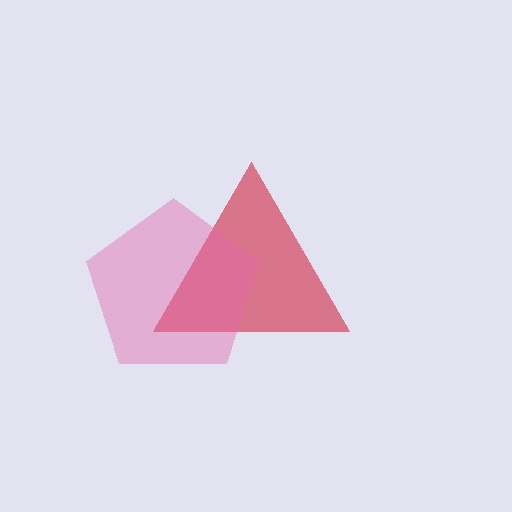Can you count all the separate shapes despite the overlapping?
Yes, there are 2 separate shapes.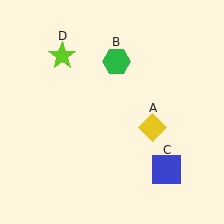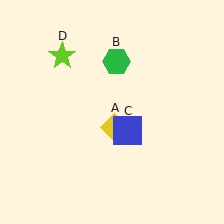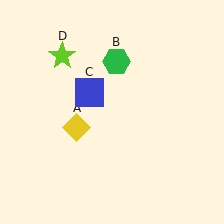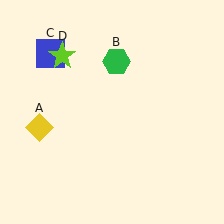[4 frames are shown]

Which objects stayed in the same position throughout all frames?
Green hexagon (object B) and lime star (object D) remained stationary.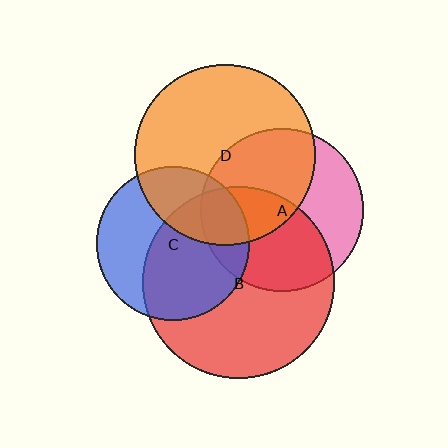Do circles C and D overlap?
Yes.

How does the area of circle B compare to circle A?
Approximately 1.4 times.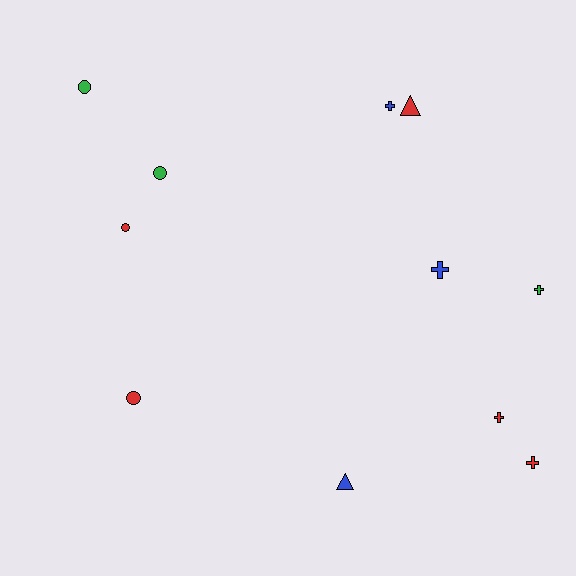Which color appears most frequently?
Red, with 5 objects.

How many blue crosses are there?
There are 2 blue crosses.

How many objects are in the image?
There are 11 objects.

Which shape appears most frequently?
Cross, with 5 objects.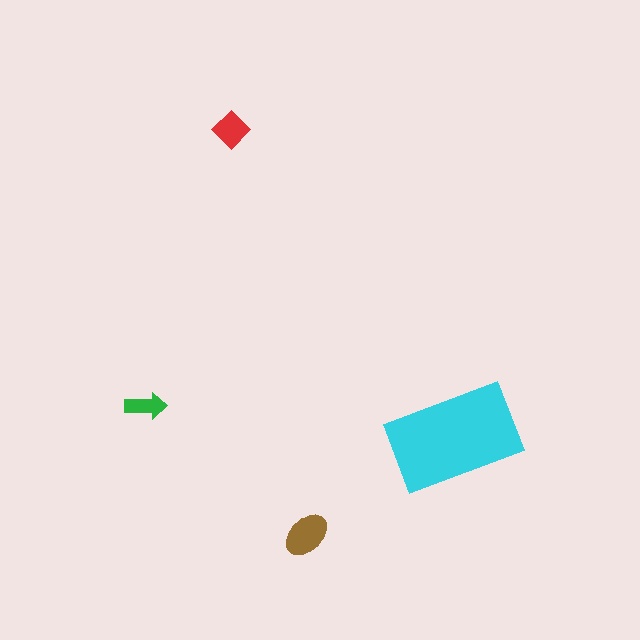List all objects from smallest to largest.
The green arrow, the red diamond, the brown ellipse, the cyan rectangle.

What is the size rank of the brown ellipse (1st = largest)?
2nd.